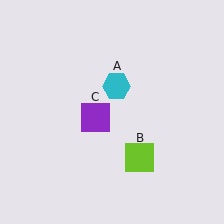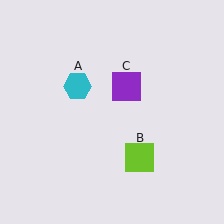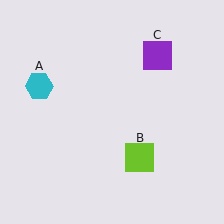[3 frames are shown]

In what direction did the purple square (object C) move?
The purple square (object C) moved up and to the right.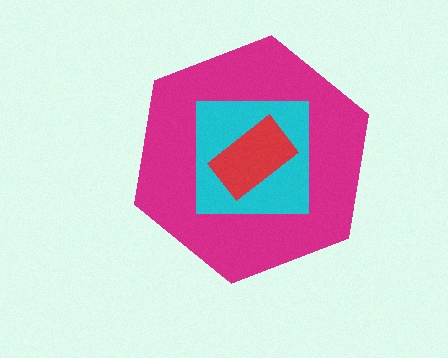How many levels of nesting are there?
3.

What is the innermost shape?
The red rectangle.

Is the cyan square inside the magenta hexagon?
Yes.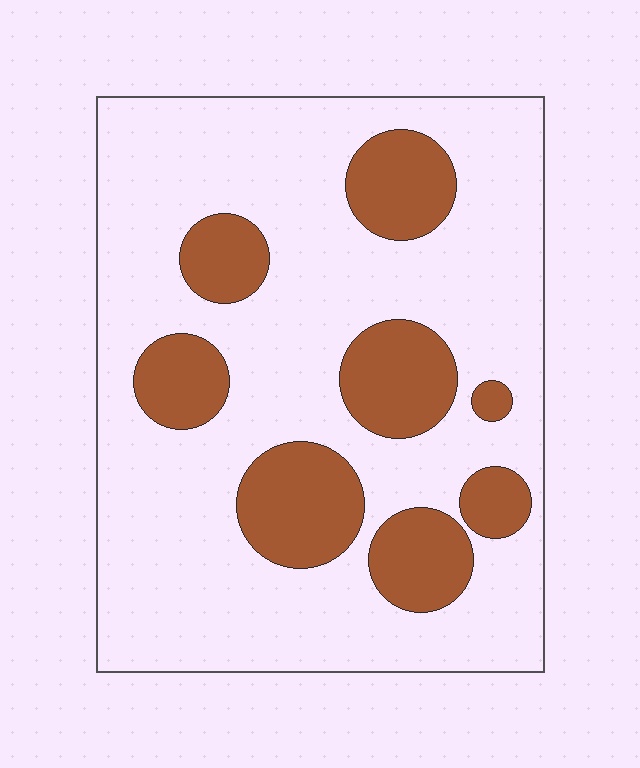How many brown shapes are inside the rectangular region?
8.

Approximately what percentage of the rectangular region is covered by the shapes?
Approximately 25%.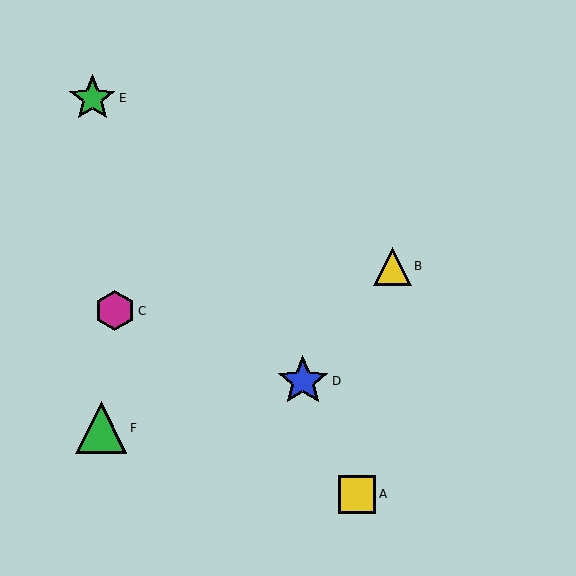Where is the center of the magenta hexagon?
The center of the magenta hexagon is at (115, 311).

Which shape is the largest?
The blue star (labeled D) is the largest.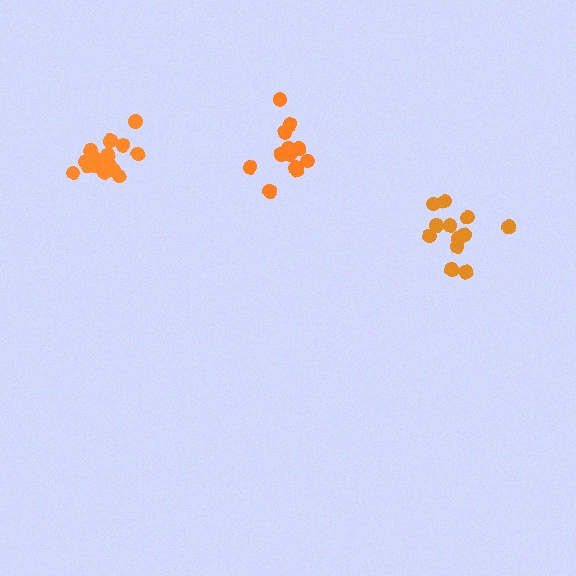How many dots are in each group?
Group 1: 15 dots, Group 2: 12 dots, Group 3: 12 dots (39 total).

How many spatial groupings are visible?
There are 3 spatial groupings.